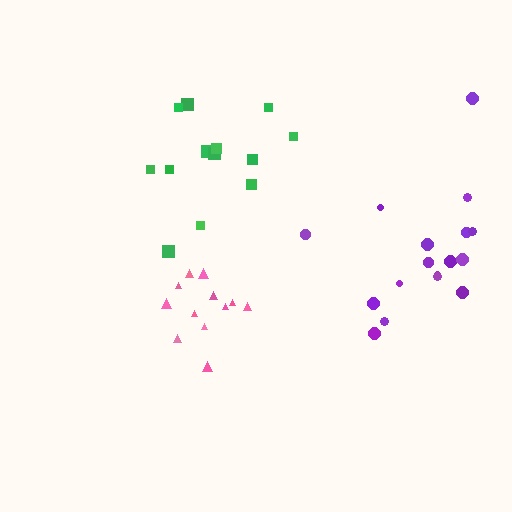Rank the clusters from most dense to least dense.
pink, purple, green.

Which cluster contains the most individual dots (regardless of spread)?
Purple (17).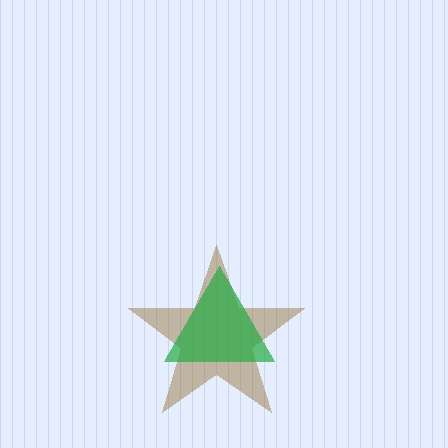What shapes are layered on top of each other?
The layered shapes are: a brown star, a green triangle.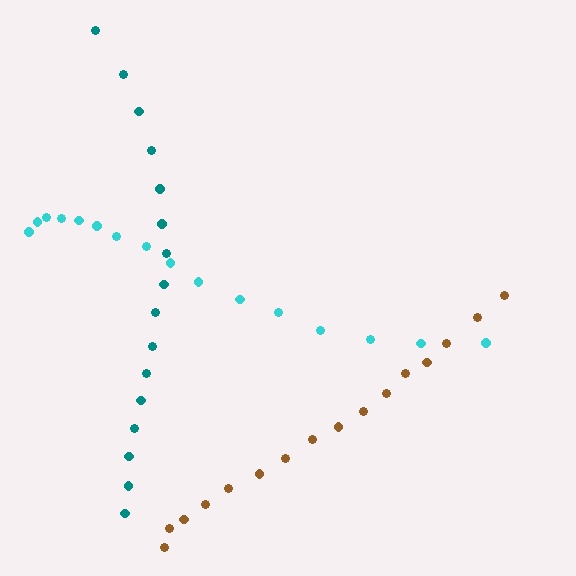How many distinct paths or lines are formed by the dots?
There are 3 distinct paths.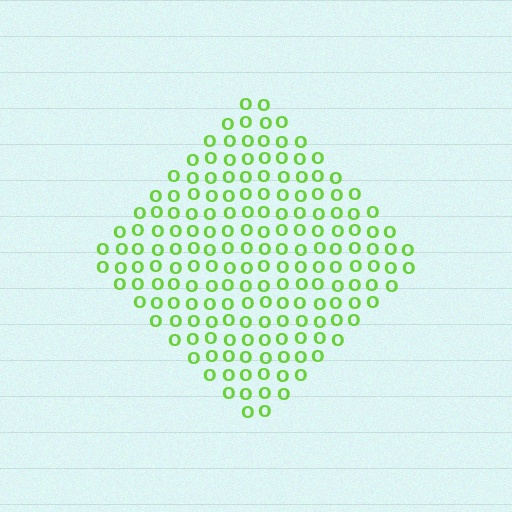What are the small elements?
The small elements are letter O's.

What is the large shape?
The large shape is a diamond.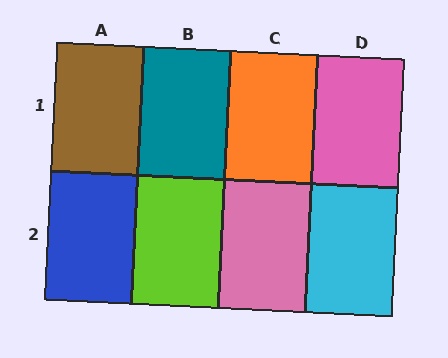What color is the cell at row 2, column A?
Blue.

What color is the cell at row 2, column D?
Cyan.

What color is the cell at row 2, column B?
Lime.